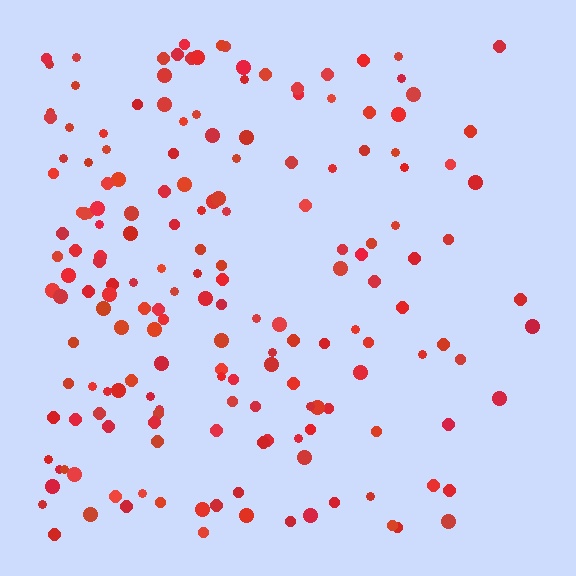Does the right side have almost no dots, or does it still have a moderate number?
Still a moderate number, just noticeably fewer than the left.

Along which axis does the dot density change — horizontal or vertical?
Horizontal.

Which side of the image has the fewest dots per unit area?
The right.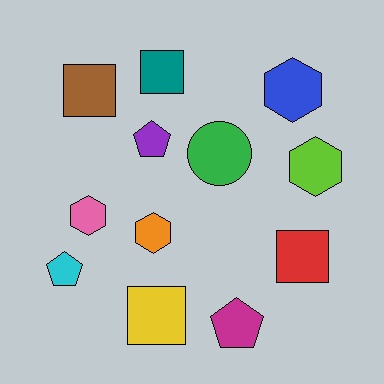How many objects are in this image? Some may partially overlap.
There are 12 objects.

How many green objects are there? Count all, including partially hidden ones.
There is 1 green object.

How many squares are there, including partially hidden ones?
There are 4 squares.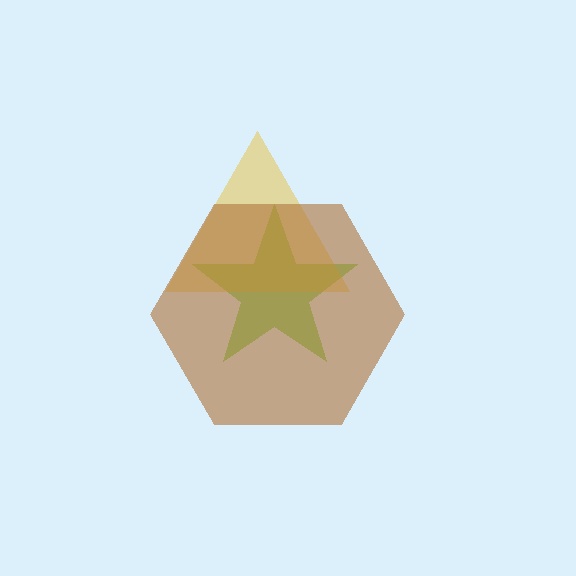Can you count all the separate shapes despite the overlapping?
Yes, there are 3 separate shapes.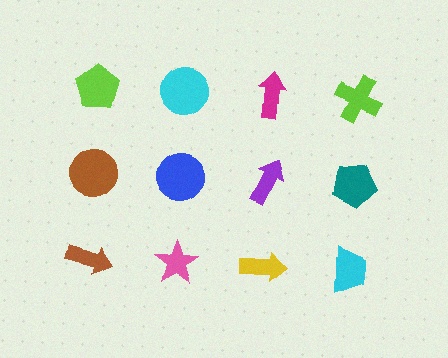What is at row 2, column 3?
A purple arrow.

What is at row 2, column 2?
A blue circle.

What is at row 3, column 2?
A pink star.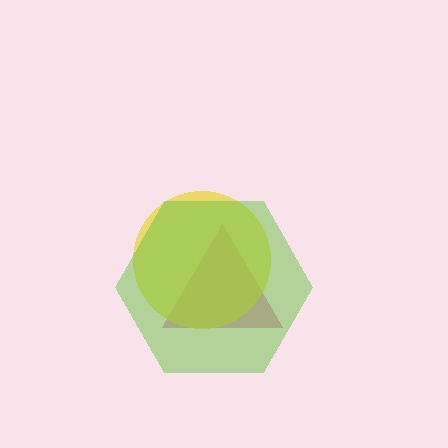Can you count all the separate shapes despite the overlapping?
Yes, there are 3 separate shapes.